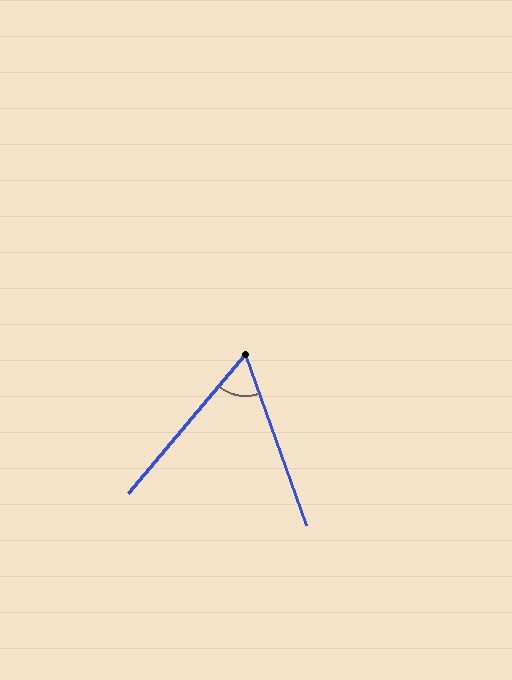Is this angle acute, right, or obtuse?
It is acute.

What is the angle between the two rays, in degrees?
Approximately 60 degrees.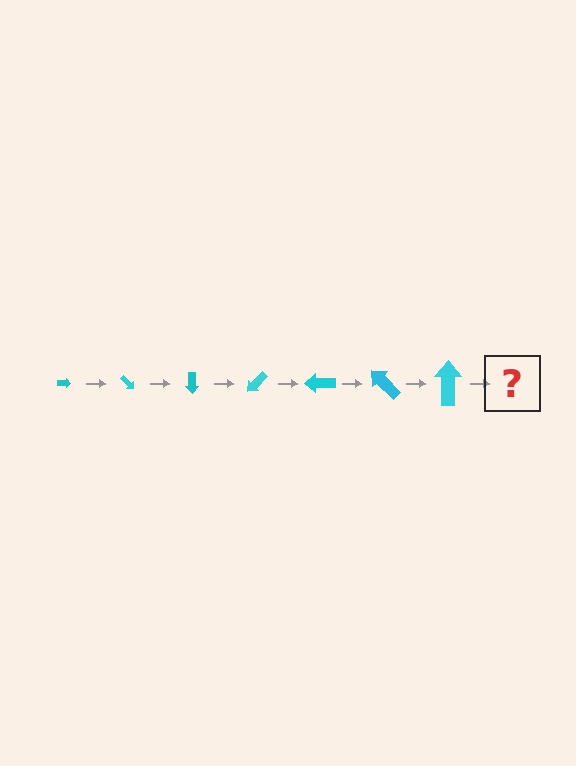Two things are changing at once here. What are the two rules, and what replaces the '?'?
The two rules are that the arrow grows larger each step and it rotates 45 degrees each step. The '?' should be an arrow, larger than the previous one and rotated 315 degrees from the start.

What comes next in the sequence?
The next element should be an arrow, larger than the previous one and rotated 315 degrees from the start.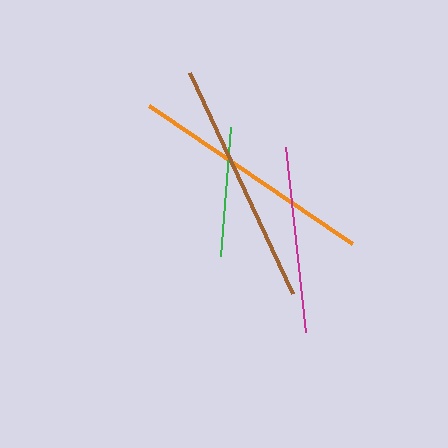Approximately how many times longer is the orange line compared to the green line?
The orange line is approximately 1.9 times the length of the green line.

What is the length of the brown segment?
The brown segment is approximately 244 pixels long.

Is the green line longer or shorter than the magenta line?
The magenta line is longer than the green line.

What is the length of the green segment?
The green segment is approximately 129 pixels long.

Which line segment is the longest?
The orange line is the longest at approximately 246 pixels.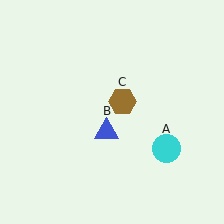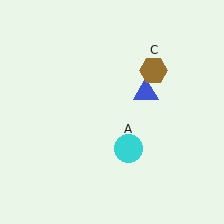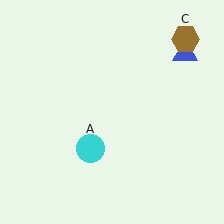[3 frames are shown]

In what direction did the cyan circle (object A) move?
The cyan circle (object A) moved left.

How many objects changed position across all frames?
3 objects changed position: cyan circle (object A), blue triangle (object B), brown hexagon (object C).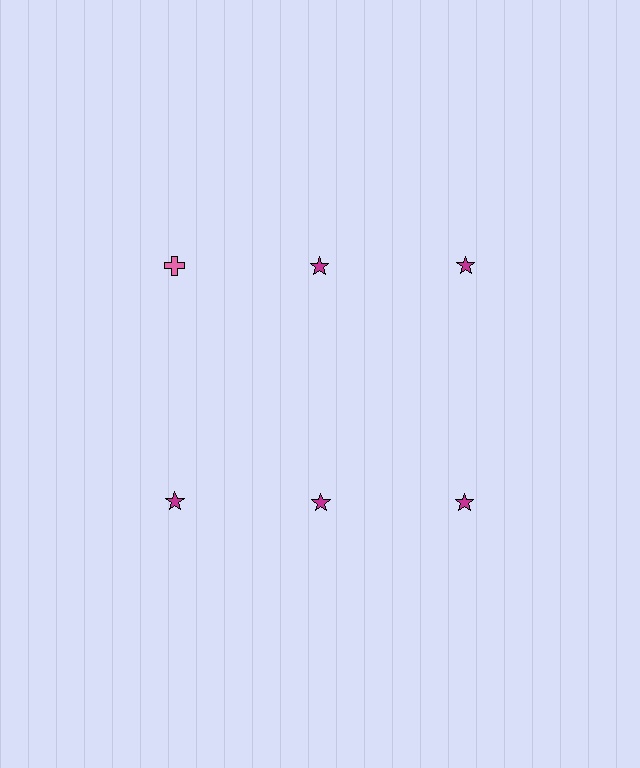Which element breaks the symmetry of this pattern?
The pink cross in the top row, leftmost column breaks the symmetry. All other shapes are magenta stars.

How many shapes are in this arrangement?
There are 6 shapes arranged in a grid pattern.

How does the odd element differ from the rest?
It differs in both color (pink instead of magenta) and shape (cross instead of star).